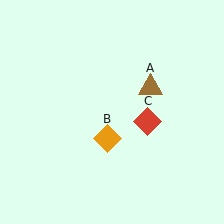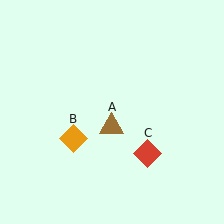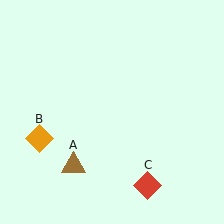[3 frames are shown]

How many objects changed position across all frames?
3 objects changed position: brown triangle (object A), orange diamond (object B), red diamond (object C).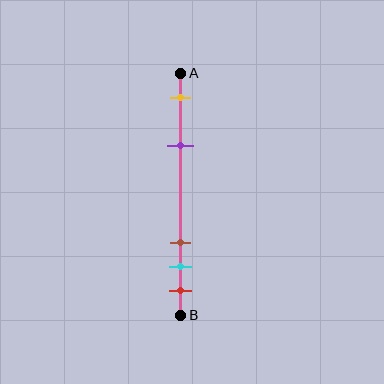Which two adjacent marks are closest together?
The cyan and red marks are the closest adjacent pair.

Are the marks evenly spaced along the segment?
No, the marks are not evenly spaced.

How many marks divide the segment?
There are 5 marks dividing the segment.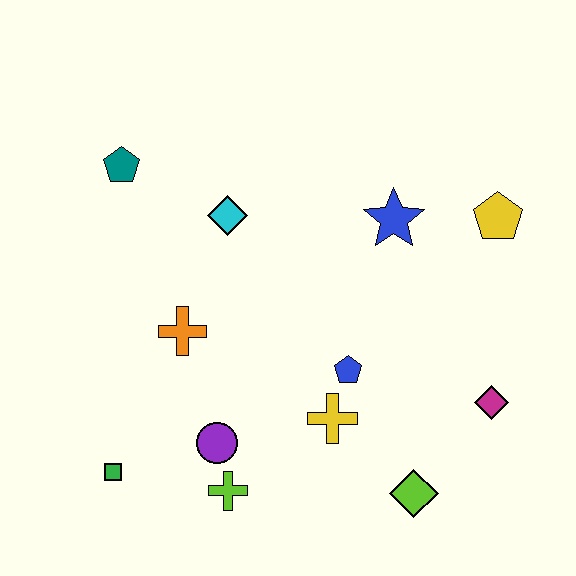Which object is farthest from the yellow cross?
The teal pentagon is farthest from the yellow cross.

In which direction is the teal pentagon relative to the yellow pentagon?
The teal pentagon is to the left of the yellow pentagon.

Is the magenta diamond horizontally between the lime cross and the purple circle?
No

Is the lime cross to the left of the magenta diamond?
Yes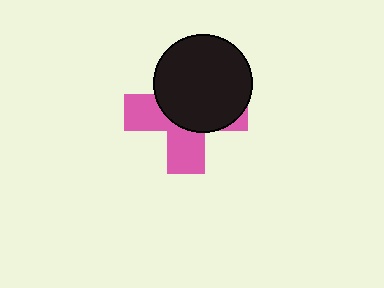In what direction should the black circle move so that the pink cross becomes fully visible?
The black circle should move toward the upper-right. That is the shortest direction to clear the overlap and leave the pink cross fully visible.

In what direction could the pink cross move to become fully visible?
The pink cross could move toward the lower-left. That would shift it out from behind the black circle entirely.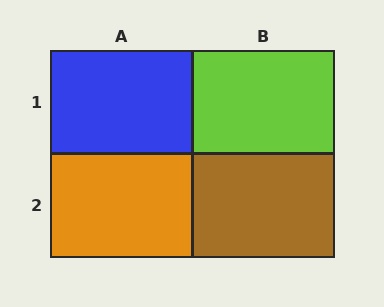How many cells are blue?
1 cell is blue.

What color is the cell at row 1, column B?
Lime.